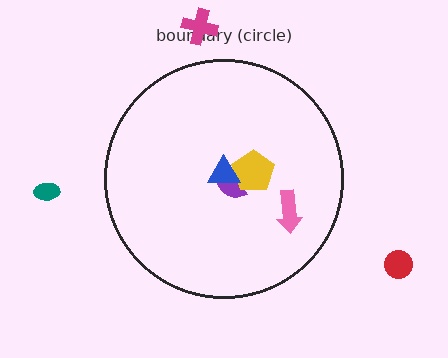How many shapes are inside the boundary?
4 inside, 3 outside.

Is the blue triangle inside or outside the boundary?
Inside.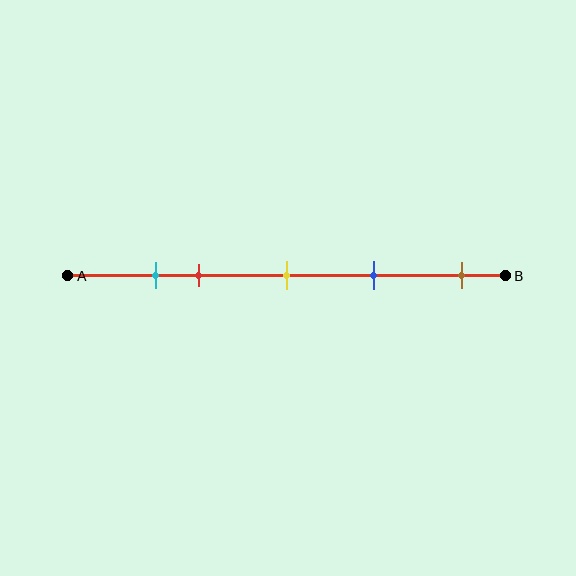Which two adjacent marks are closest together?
The cyan and red marks are the closest adjacent pair.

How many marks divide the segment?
There are 5 marks dividing the segment.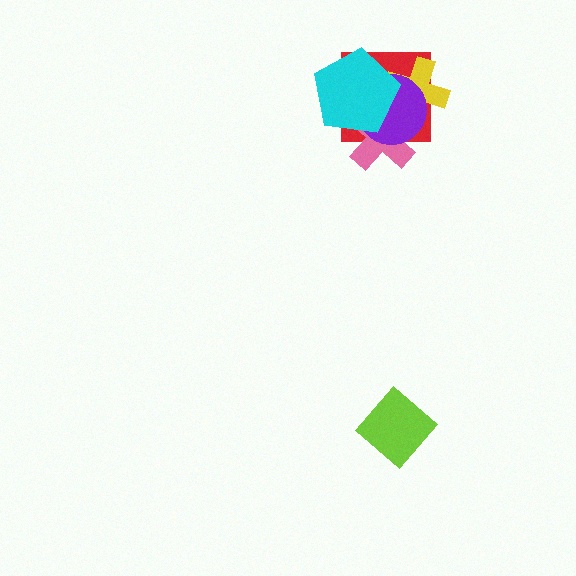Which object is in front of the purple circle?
The cyan pentagon is in front of the purple circle.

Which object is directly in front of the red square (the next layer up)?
The pink cross is directly in front of the red square.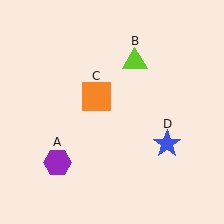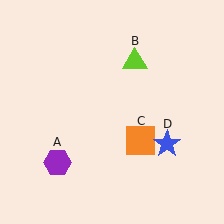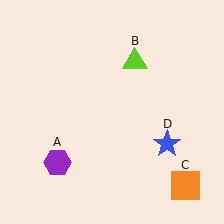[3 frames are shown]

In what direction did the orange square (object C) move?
The orange square (object C) moved down and to the right.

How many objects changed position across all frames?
1 object changed position: orange square (object C).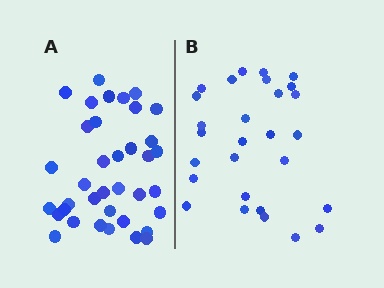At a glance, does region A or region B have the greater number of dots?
Region A (the left region) has more dots.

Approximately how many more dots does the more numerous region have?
Region A has roughly 8 or so more dots than region B.